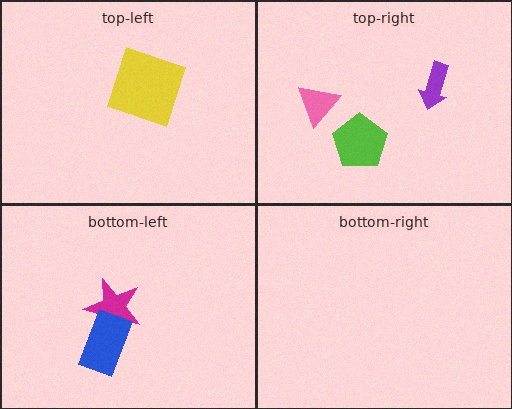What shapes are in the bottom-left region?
The magenta star, the blue rectangle.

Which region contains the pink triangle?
The top-right region.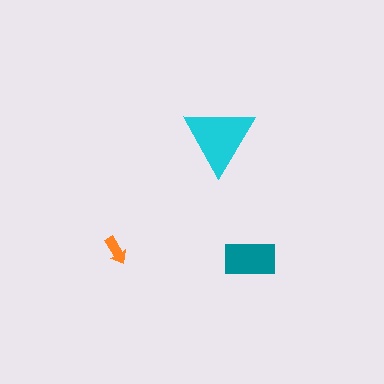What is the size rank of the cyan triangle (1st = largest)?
1st.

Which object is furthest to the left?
The orange arrow is leftmost.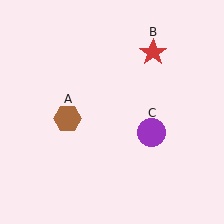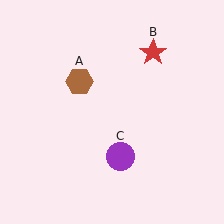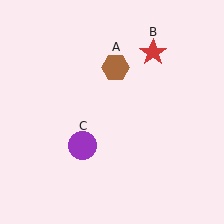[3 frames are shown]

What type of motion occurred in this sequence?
The brown hexagon (object A), purple circle (object C) rotated clockwise around the center of the scene.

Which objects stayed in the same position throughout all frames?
Red star (object B) remained stationary.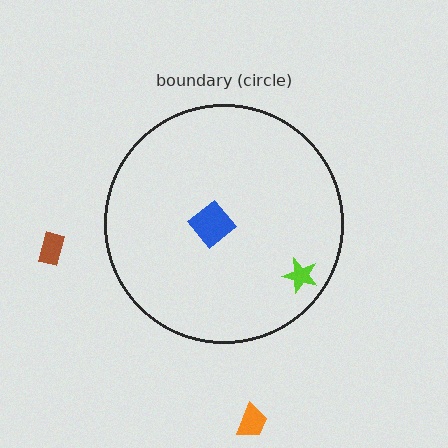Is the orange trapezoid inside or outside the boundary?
Outside.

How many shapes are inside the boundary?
2 inside, 2 outside.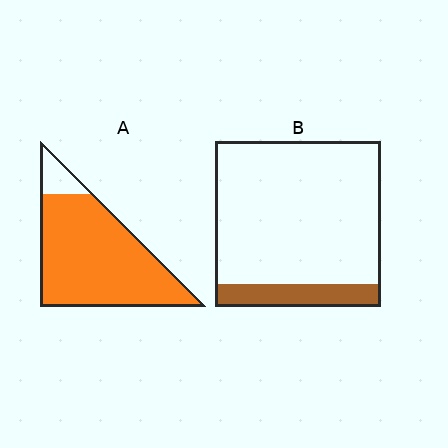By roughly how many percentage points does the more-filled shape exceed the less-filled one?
By roughly 75 percentage points (A over B).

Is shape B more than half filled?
No.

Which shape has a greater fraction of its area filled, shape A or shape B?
Shape A.